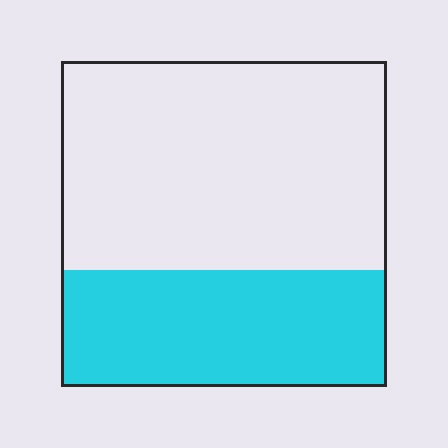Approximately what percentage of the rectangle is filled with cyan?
Approximately 35%.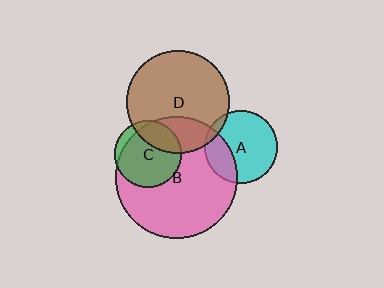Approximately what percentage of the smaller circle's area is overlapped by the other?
Approximately 30%.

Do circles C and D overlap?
Yes.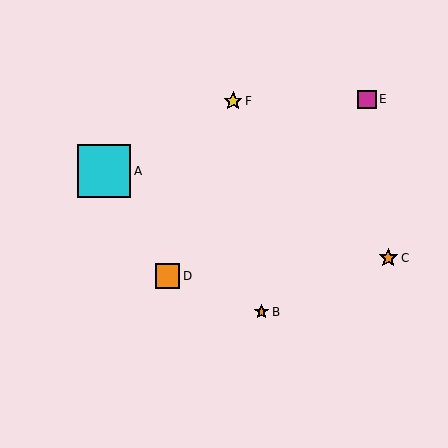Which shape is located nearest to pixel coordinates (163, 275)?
The orange square (labeled D) at (168, 276) is nearest to that location.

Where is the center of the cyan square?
The center of the cyan square is at (104, 171).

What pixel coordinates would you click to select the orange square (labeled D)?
Click at (168, 276) to select the orange square D.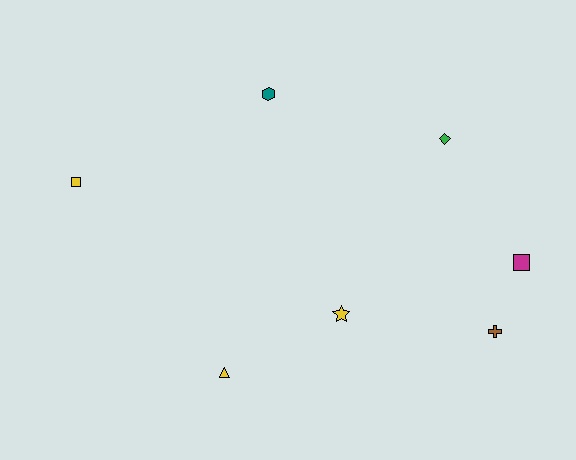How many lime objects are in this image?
There are no lime objects.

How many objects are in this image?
There are 7 objects.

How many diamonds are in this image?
There is 1 diamond.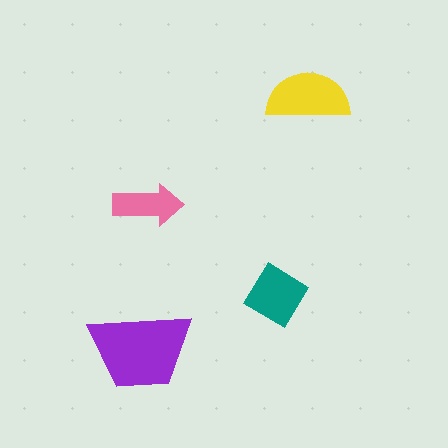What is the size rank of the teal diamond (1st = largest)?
3rd.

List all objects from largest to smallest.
The purple trapezoid, the yellow semicircle, the teal diamond, the pink arrow.